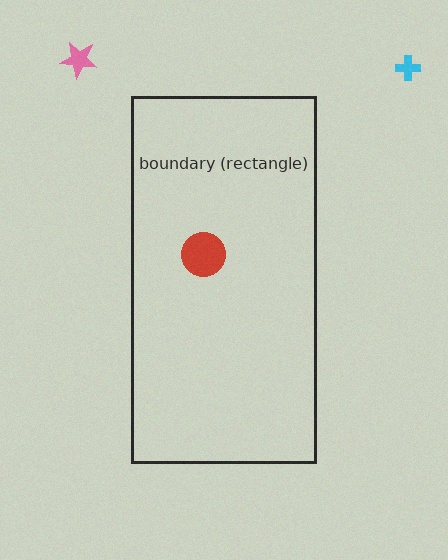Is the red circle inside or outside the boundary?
Inside.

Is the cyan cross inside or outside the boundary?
Outside.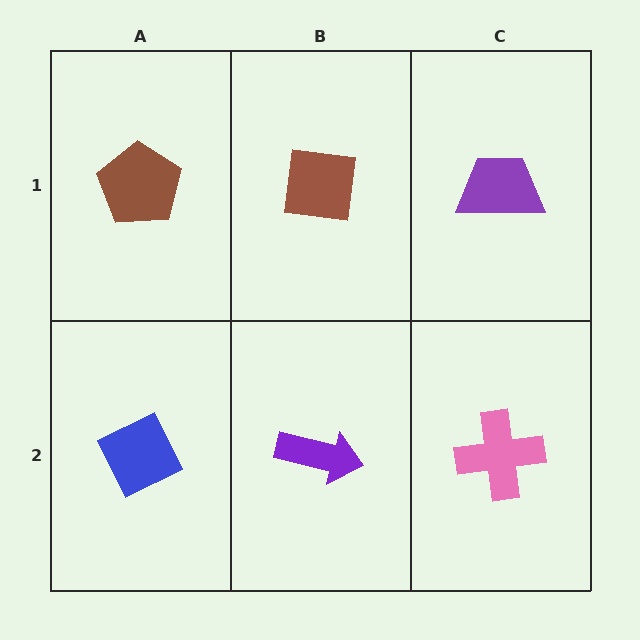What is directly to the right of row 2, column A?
A purple arrow.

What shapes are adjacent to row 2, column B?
A brown square (row 1, column B), a blue diamond (row 2, column A), a pink cross (row 2, column C).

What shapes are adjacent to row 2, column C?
A purple trapezoid (row 1, column C), a purple arrow (row 2, column B).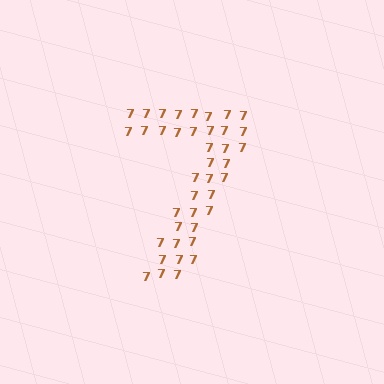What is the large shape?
The large shape is the digit 7.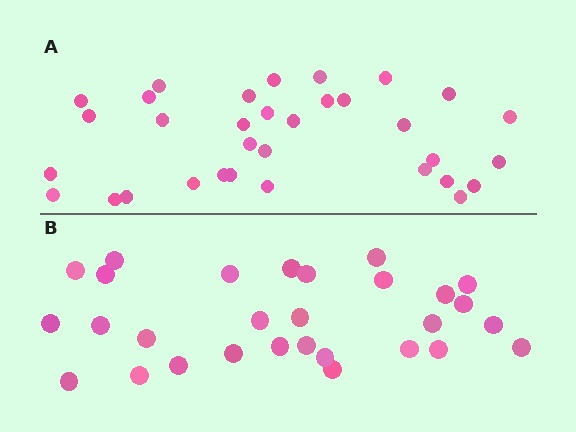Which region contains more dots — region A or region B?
Region A (the top region) has more dots.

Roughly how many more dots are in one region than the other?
Region A has about 4 more dots than region B.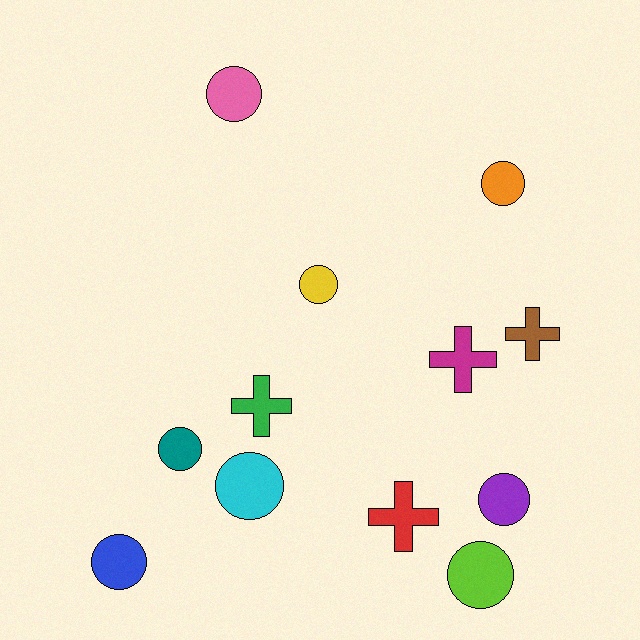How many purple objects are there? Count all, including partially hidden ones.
There is 1 purple object.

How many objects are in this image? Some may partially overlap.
There are 12 objects.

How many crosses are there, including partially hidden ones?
There are 4 crosses.